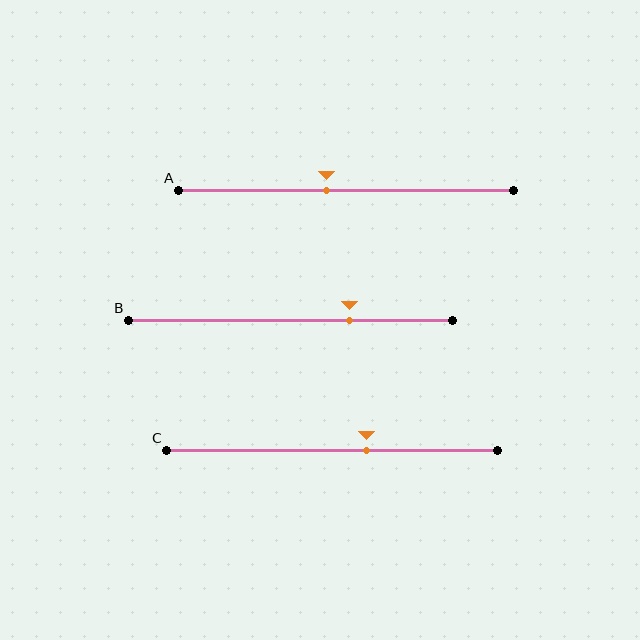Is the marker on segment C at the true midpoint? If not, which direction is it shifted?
No, the marker on segment C is shifted to the right by about 10% of the segment length.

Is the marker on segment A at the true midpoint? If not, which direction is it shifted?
No, the marker on segment A is shifted to the left by about 6% of the segment length.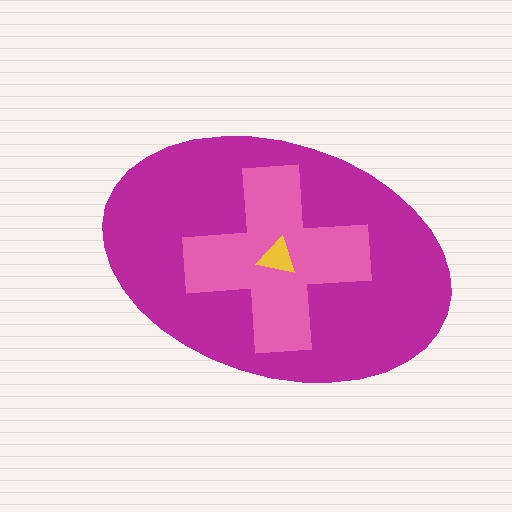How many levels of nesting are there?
3.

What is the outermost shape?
The magenta ellipse.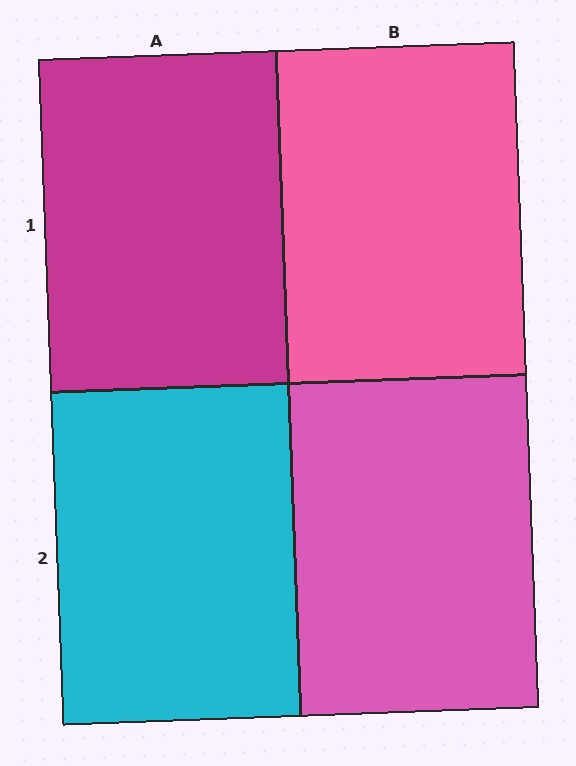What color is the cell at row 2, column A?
Cyan.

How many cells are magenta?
1 cell is magenta.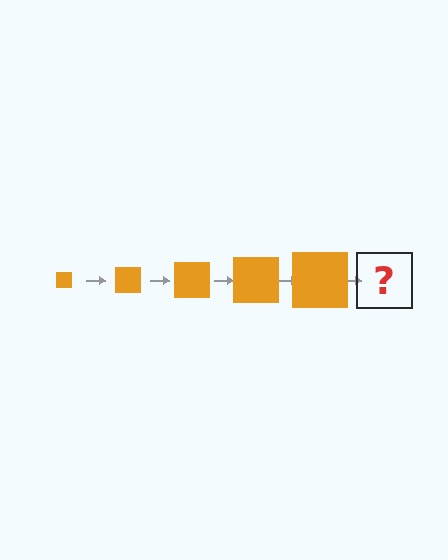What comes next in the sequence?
The next element should be an orange square, larger than the previous one.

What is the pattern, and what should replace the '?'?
The pattern is that the square gets progressively larger each step. The '?' should be an orange square, larger than the previous one.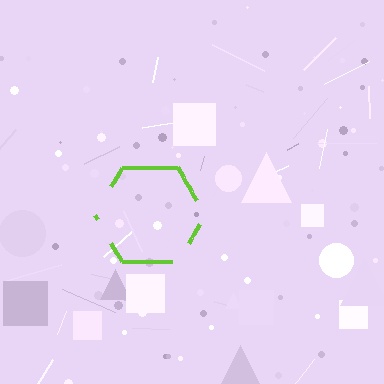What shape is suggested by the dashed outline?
The dashed outline suggests a hexagon.